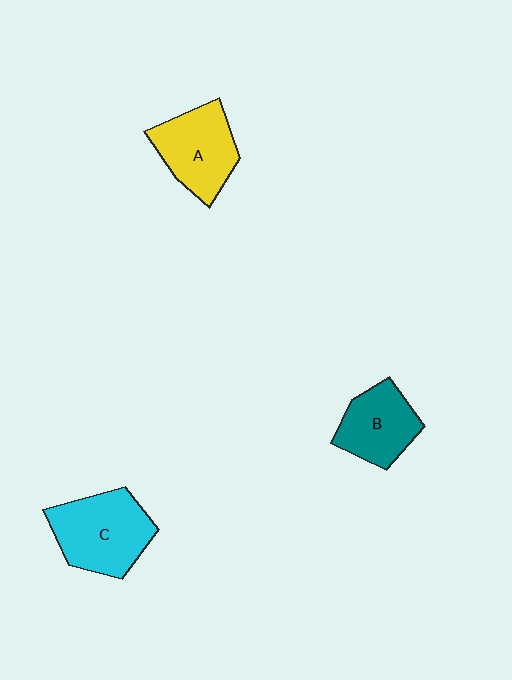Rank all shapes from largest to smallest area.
From largest to smallest: C (cyan), A (yellow), B (teal).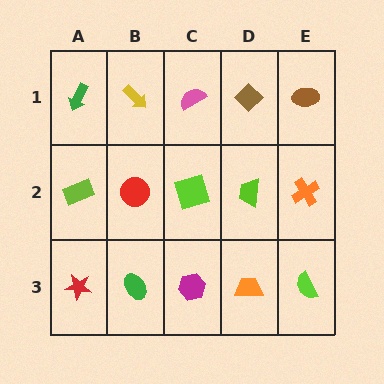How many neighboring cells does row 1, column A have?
2.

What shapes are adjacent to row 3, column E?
An orange cross (row 2, column E), an orange trapezoid (row 3, column D).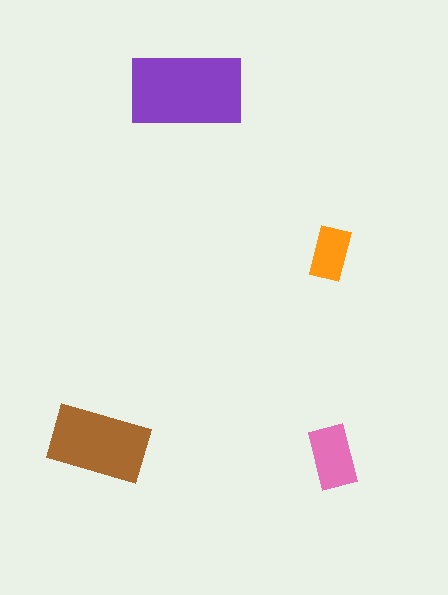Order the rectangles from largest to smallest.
the purple one, the brown one, the pink one, the orange one.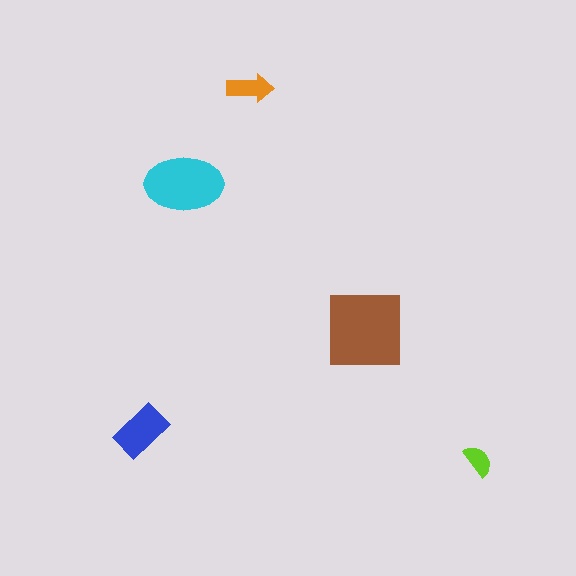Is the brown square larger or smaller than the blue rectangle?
Larger.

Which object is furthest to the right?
The lime semicircle is rightmost.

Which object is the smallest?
The lime semicircle.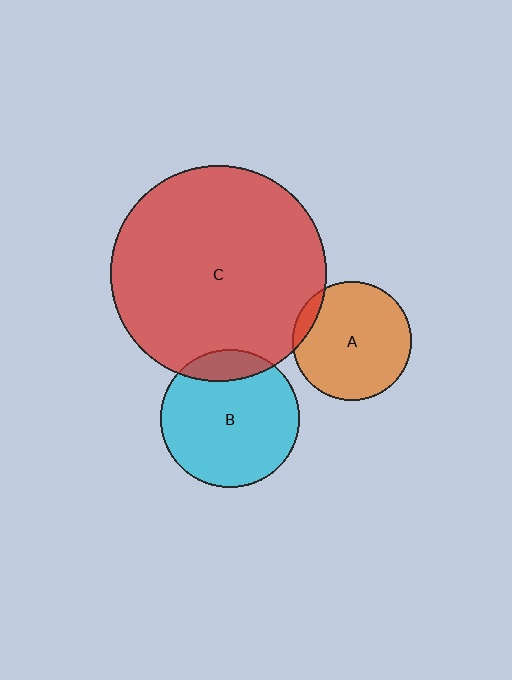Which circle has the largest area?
Circle C (red).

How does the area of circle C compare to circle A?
Approximately 3.3 times.